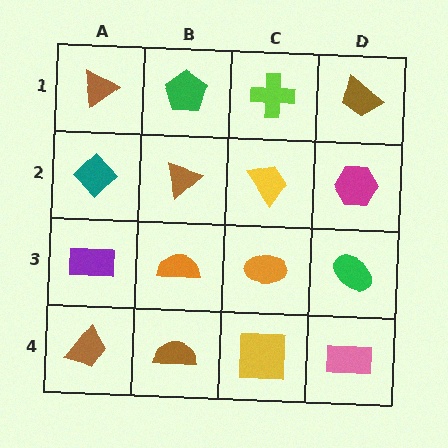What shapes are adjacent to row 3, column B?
A brown triangle (row 2, column B), a brown semicircle (row 4, column B), a purple rectangle (row 3, column A), an orange ellipse (row 3, column C).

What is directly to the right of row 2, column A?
A brown triangle.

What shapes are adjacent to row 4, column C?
An orange ellipse (row 3, column C), a brown semicircle (row 4, column B), a pink rectangle (row 4, column D).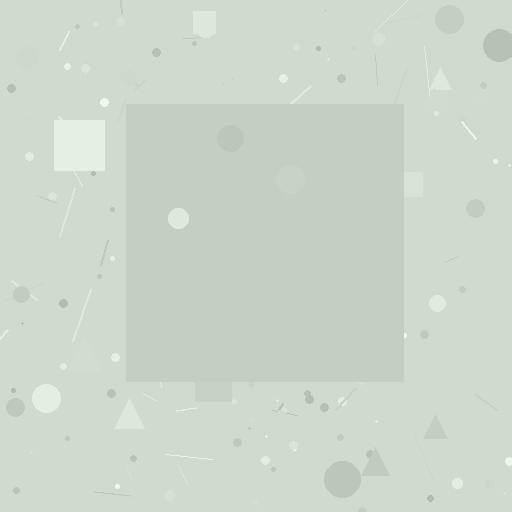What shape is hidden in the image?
A square is hidden in the image.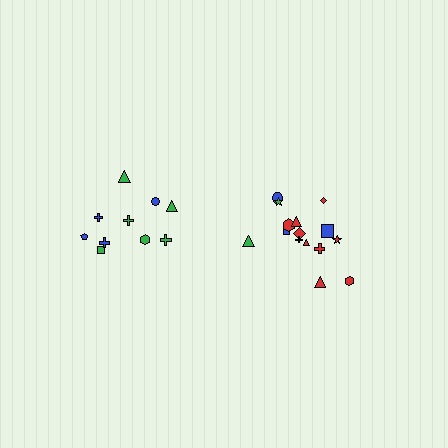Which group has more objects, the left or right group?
The right group.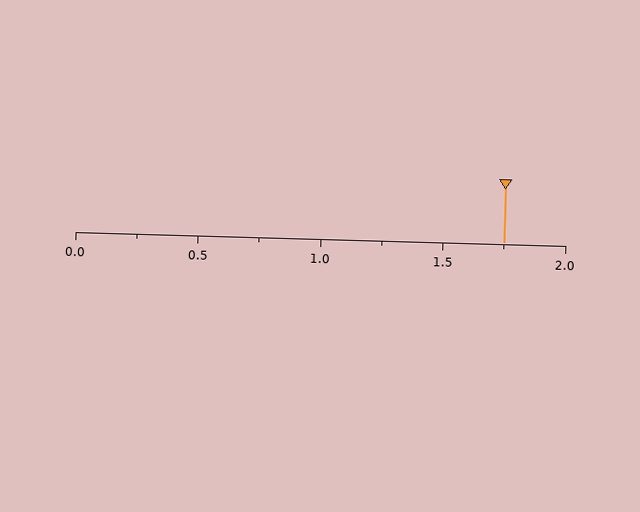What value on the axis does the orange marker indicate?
The marker indicates approximately 1.75.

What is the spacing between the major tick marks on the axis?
The major ticks are spaced 0.5 apart.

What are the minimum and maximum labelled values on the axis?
The axis runs from 0.0 to 2.0.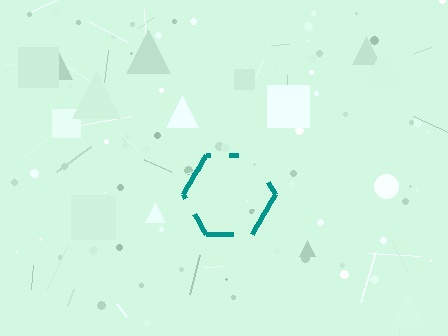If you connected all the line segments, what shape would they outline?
They would outline a hexagon.